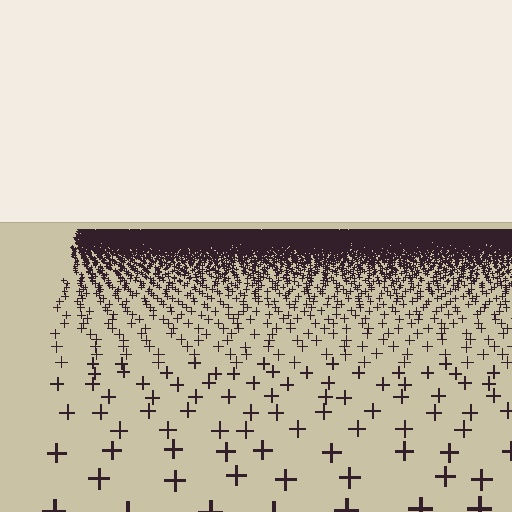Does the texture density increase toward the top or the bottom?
Density increases toward the top.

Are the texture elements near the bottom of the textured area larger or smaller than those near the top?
Larger. Near the bottom, elements are closer to the viewer and appear at a bigger on-screen size.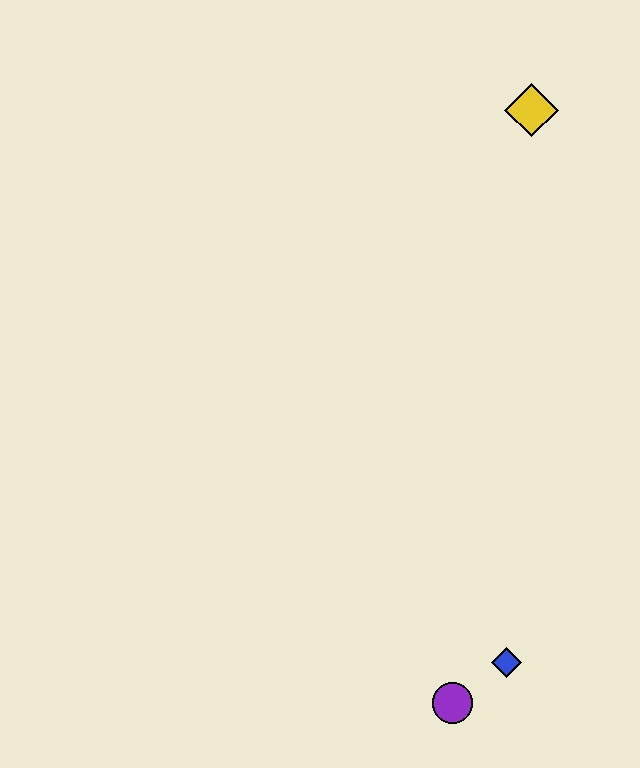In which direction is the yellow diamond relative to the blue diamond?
The yellow diamond is above the blue diamond.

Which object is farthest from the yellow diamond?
The purple circle is farthest from the yellow diamond.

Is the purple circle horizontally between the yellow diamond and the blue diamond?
No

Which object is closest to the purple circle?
The blue diamond is closest to the purple circle.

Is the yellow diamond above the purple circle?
Yes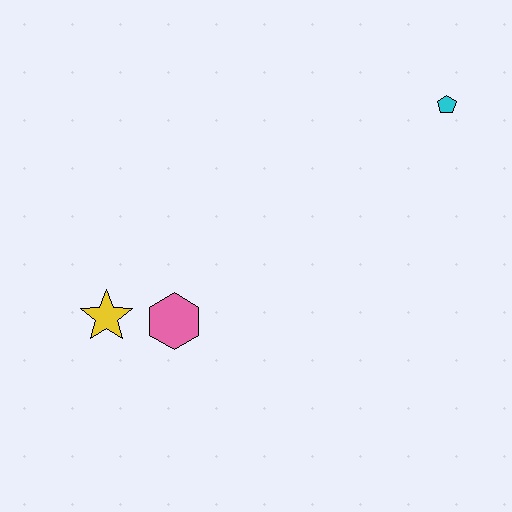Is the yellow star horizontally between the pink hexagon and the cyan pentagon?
No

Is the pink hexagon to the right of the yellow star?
Yes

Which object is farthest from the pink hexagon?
The cyan pentagon is farthest from the pink hexagon.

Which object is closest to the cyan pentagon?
The pink hexagon is closest to the cyan pentagon.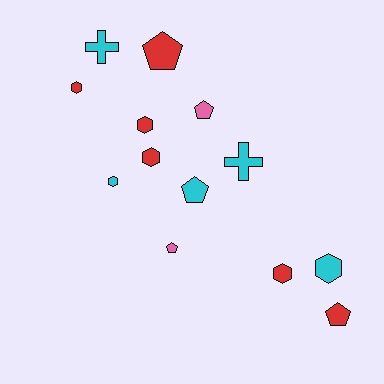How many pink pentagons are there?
There are 2 pink pentagons.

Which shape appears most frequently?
Hexagon, with 6 objects.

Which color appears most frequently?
Red, with 6 objects.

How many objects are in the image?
There are 13 objects.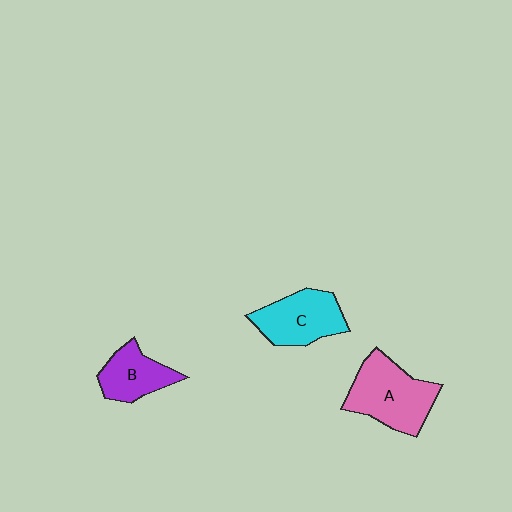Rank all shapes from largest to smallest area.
From largest to smallest: A (pink), C (cyan), B (purple).